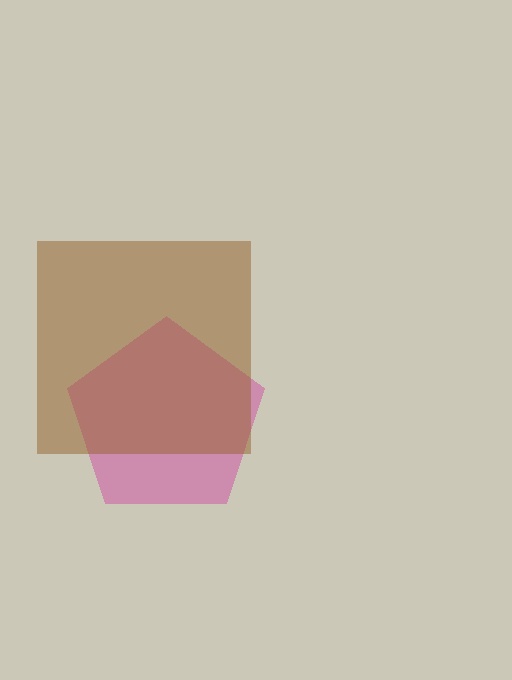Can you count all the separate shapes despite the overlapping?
Yes, there are 2 separate shapes.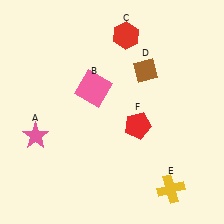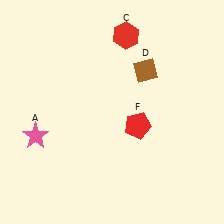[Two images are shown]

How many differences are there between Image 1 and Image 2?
There are 2 differences between the two images.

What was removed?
The pink square (B), the yellow cross (E) were removed in Image 2.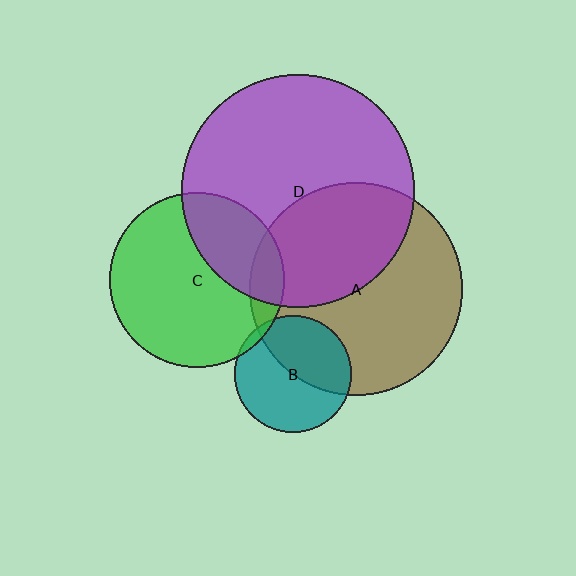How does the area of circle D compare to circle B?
Approximately 3.9 times.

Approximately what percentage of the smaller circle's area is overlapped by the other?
Approximately 40%.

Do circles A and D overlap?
Yes.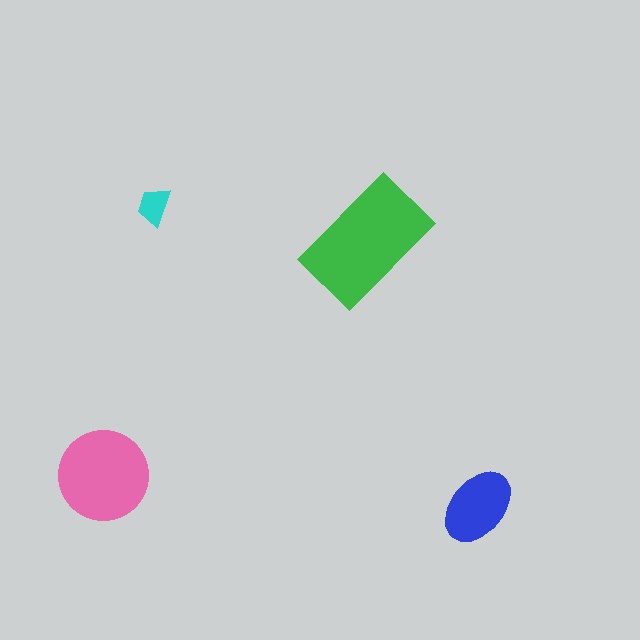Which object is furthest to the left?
The pink circle is leftmost.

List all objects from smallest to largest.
The cyan trapezoid, the blue ellipse, the pink circle, the green rectangle.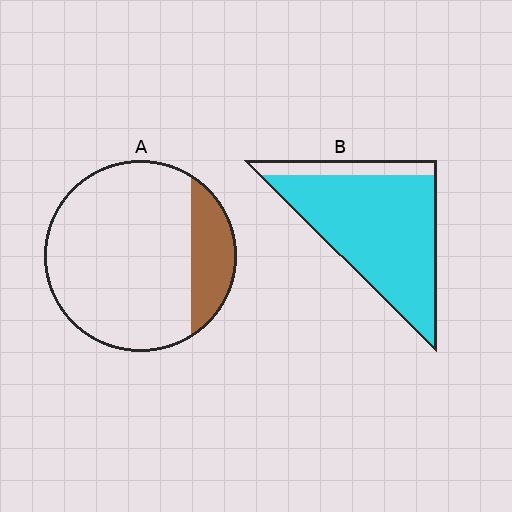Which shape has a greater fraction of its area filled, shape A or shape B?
Shape B.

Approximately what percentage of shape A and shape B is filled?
A is approximately 20% and B is approximately 85%.